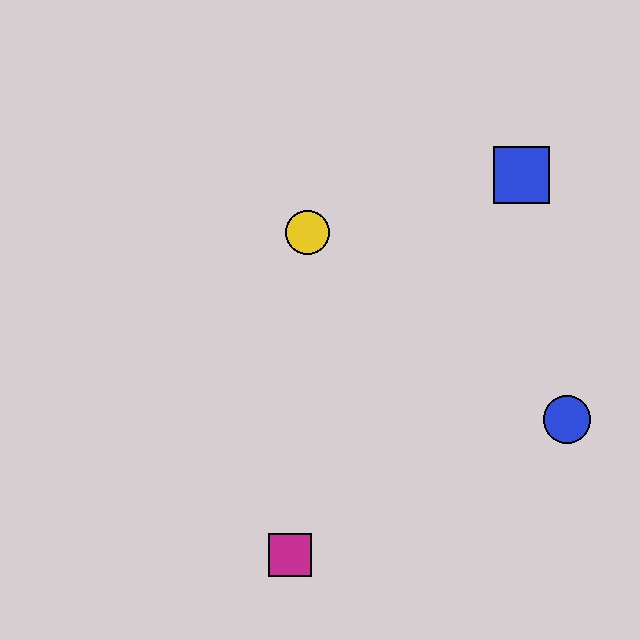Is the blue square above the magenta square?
Yes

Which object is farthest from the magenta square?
The blue square is farthest from the magenta square.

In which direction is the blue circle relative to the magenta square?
The blue circle is to the right of the magenta square.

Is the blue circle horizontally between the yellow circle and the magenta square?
No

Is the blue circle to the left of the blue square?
No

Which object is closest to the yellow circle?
The blue square is closest to the yellow circle.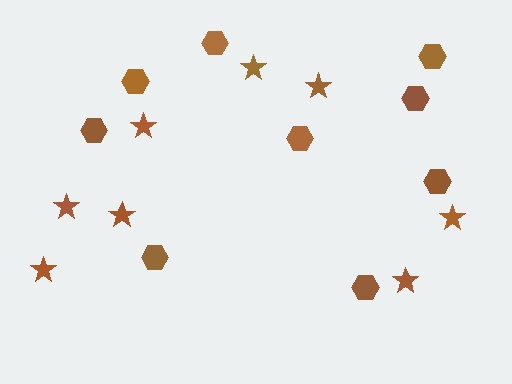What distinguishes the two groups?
There are 2 groups: one group of hexagons (9) and one group of stars (8).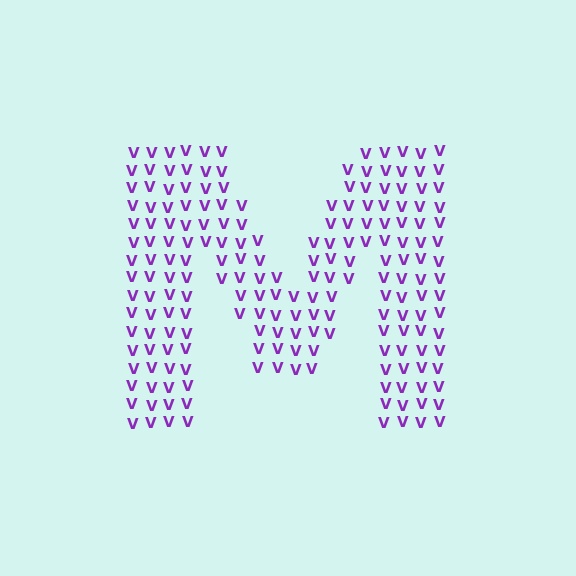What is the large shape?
The large shape is the letter M.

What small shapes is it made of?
It is made of small letter V's.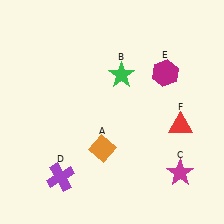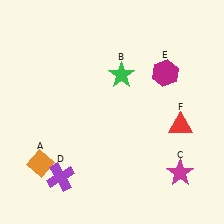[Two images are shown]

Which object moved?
The orange diamond (A) moved left.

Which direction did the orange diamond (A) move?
The orange diamond (A) moved left.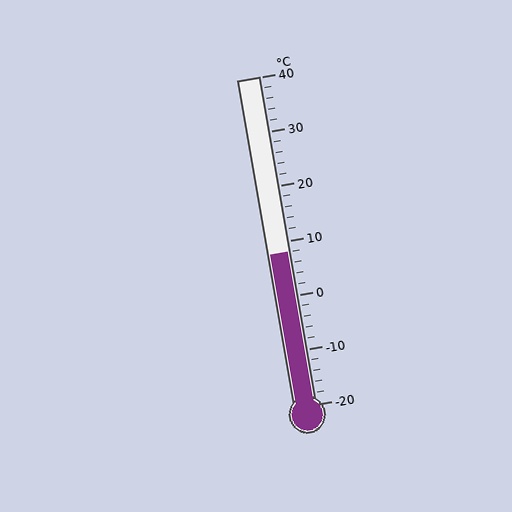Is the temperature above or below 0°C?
The temperature is above 0°C.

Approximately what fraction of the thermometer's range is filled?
The thermometer is filled to approximately 45% of its range.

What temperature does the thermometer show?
The thermometer shows approximately 8°C.